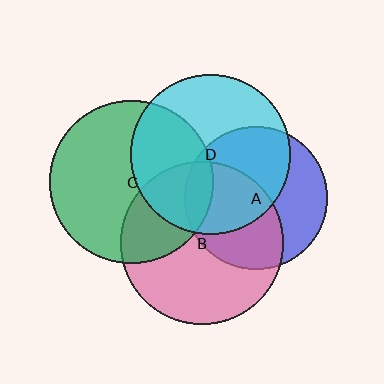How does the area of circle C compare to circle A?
Approximately 1.3 times.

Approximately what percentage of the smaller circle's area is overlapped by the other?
Approximately 30%.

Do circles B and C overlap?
Yes.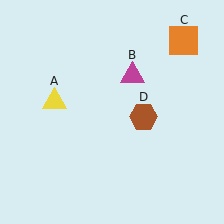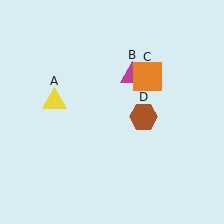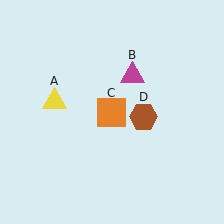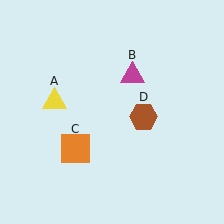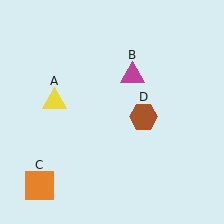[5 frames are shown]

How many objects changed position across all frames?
1 object changed position: orange square (object C).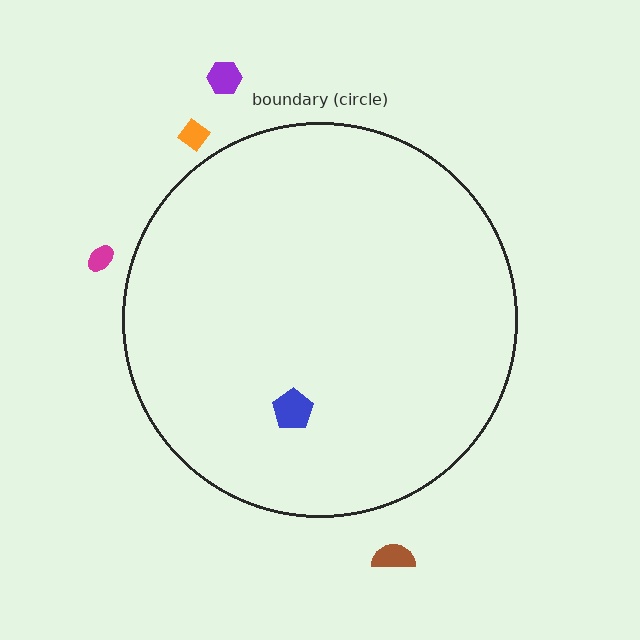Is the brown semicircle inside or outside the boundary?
Outside.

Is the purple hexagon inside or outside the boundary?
Outside.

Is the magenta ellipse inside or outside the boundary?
Outside.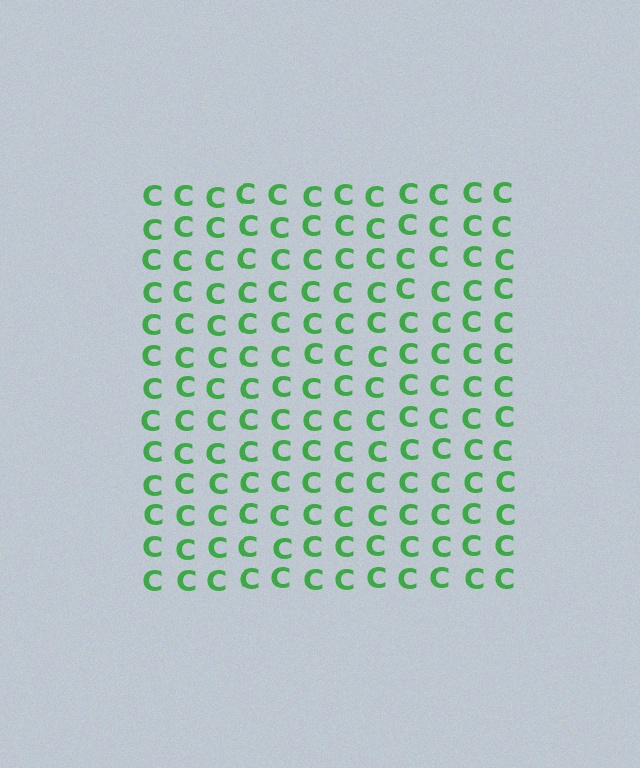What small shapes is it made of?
It is made of small letter C's.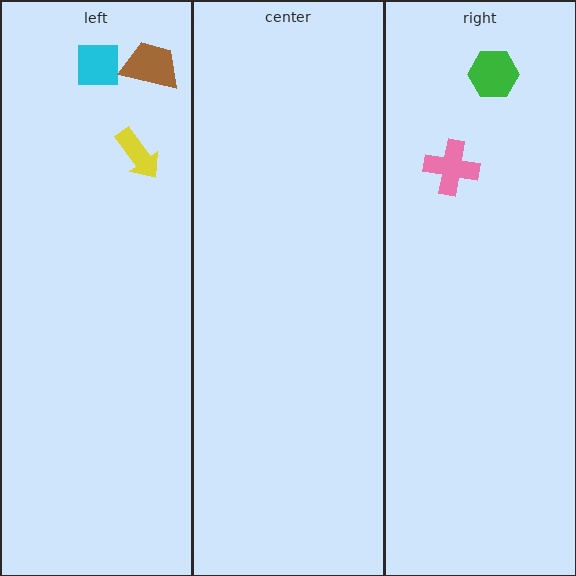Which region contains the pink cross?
The right region.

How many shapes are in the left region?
3.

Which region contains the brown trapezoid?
The left region.